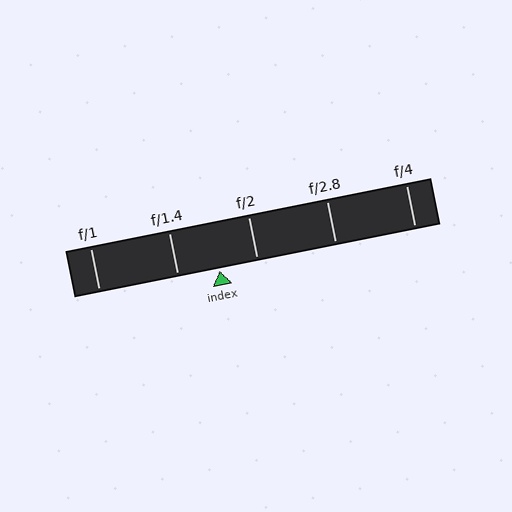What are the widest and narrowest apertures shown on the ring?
The widest aperture shown is f/1 and the narrowest is f/4.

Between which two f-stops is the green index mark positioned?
The index mark is between f/1.4 and f/2.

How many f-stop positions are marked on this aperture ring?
There are 5 f-stop positions marked.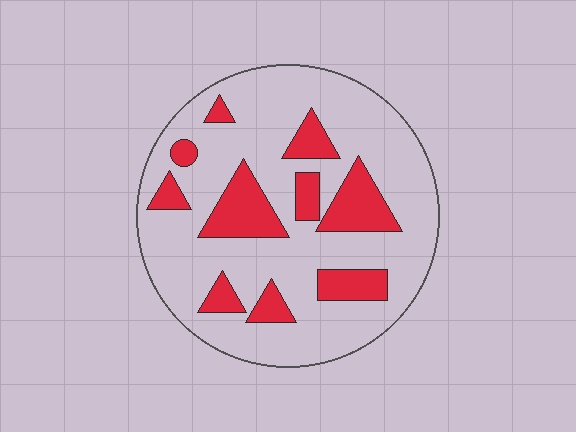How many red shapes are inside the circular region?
10.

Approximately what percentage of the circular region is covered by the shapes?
Approximately 25%.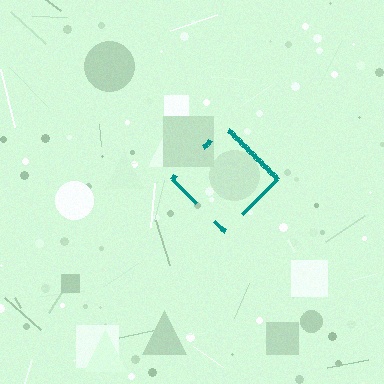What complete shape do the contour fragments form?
The contour fragments form a diamond.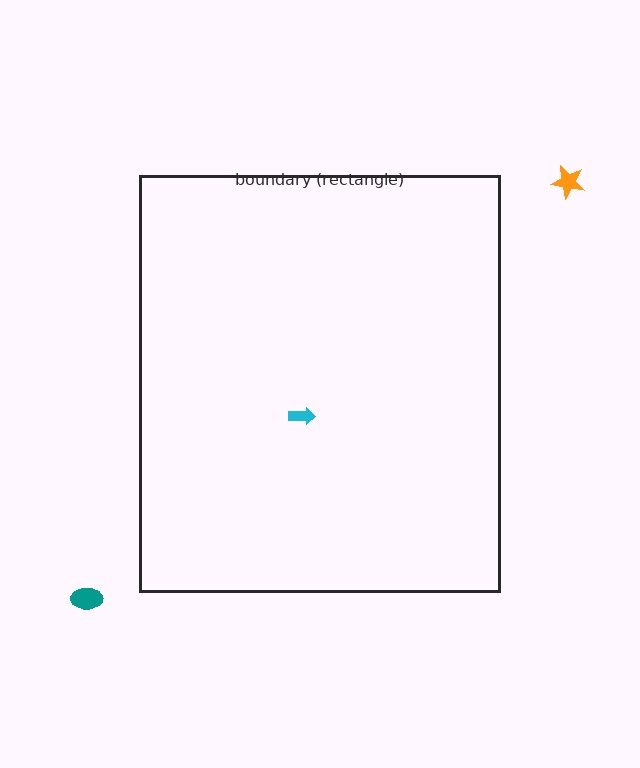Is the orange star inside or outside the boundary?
Outside.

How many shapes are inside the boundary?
1 inside, 2 outside.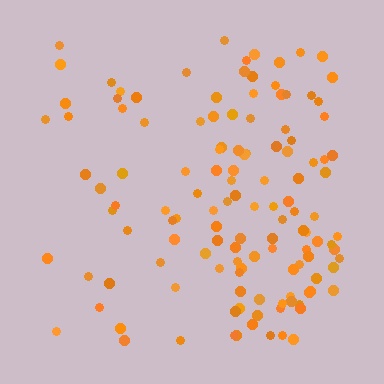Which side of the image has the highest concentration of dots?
The right.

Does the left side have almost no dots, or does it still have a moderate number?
Still a moderate number, just noticeably fewer than the right.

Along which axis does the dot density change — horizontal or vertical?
Horizontal.